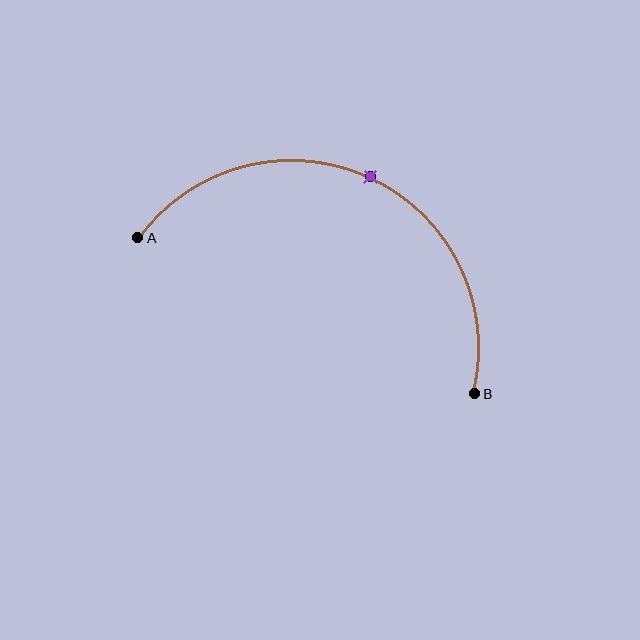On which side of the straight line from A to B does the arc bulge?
The arc bulges above the straight line connecting A and B.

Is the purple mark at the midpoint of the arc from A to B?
Yes. The purple mark lies on the arc at equal arc-length from both A and B — it is the arc midpoint.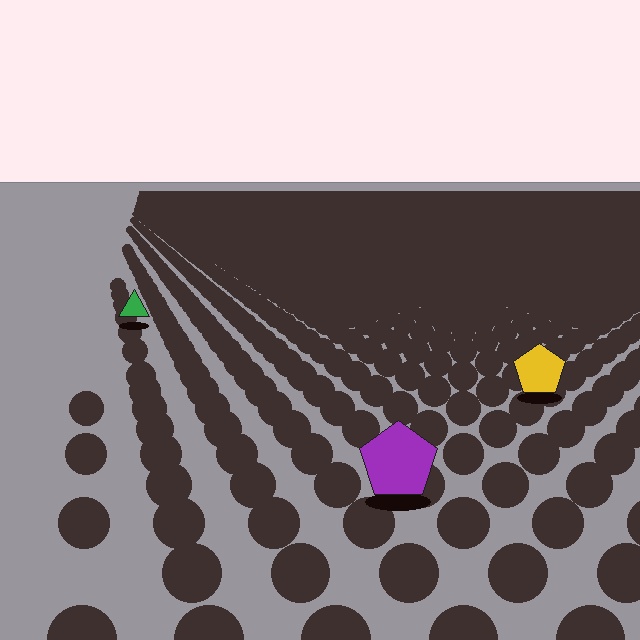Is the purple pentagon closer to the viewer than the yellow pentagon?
Yes. The purple pentagon is closer — you can tell from the texture gradient: the ground texture is coarser near it.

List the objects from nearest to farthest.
From nearest to farthest: the purple pentagon, the yellow pentagon, the green triangle.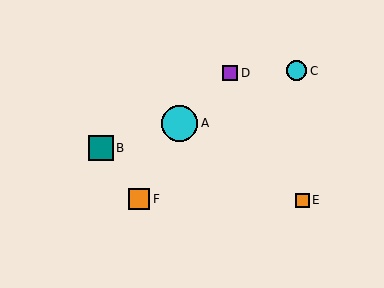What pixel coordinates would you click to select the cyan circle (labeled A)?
Click at (180, 123) to select the cyan circle A.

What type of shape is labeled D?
Shape D is a purple square.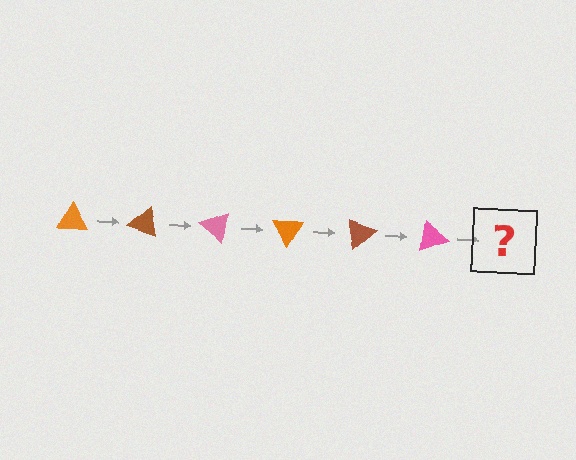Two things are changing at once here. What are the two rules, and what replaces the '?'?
The two rules are that it rotates 20 degrees each step and the color cycles through orange, brown, and pink. The '?' should be an orange triangle, rotated 120 degrees from the start.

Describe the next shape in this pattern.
It should be an orange triangle, rotated 120 degrees from the start.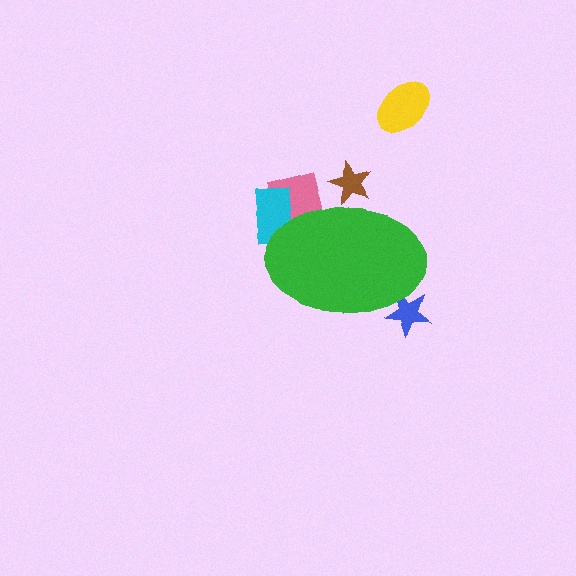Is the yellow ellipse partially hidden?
No, the yellow ellipse is fully visible.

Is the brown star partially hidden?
Yes, the brown star is partially hidden behind the green ellipse.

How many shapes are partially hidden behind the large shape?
4 shapes are partially hidden.